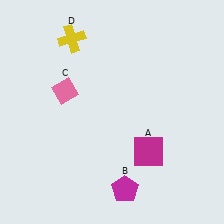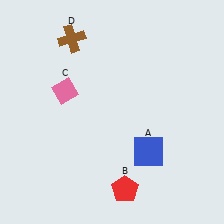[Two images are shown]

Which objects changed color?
A changed from magenta to blue. B changed from magenta to red. D changed from yellow to brown.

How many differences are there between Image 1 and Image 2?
There are 3 differences between the two images.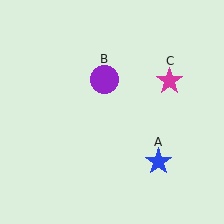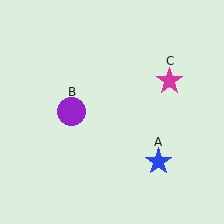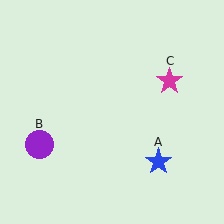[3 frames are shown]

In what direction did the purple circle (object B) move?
The purple circle (object B) moved down and to the left.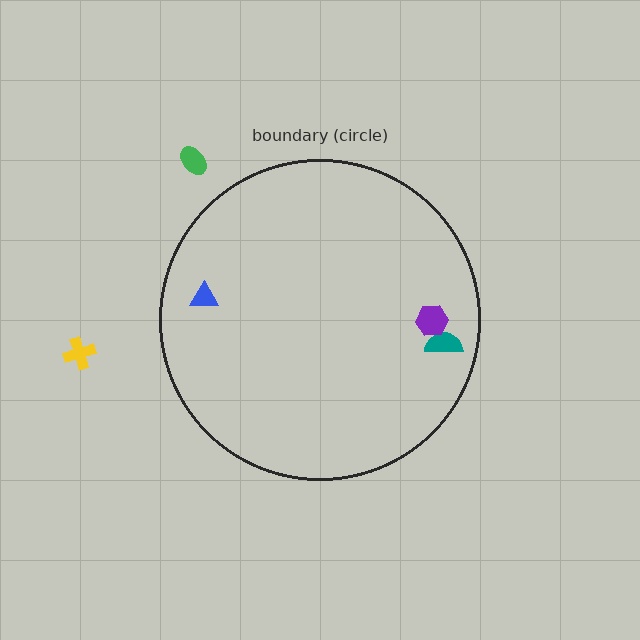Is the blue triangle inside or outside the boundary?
Inside.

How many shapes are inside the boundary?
3 inside, 2 outside.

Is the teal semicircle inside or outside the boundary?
Inside.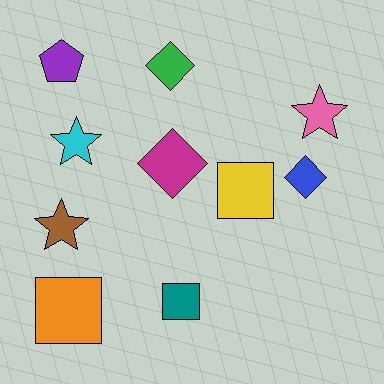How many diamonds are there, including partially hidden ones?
There are 3 diamonds.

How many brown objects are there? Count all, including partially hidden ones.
There is 1 brown object.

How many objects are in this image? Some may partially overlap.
There are 10 objects.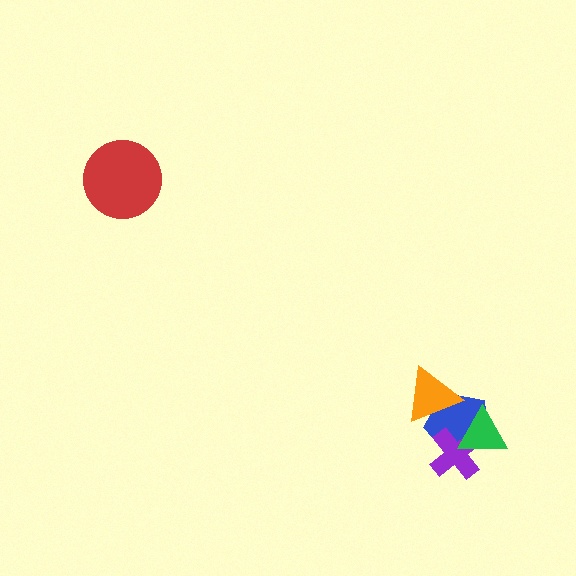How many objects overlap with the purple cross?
2 objects overlap with the purple cross.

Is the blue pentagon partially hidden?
Yes, it is partially covered by another shape.